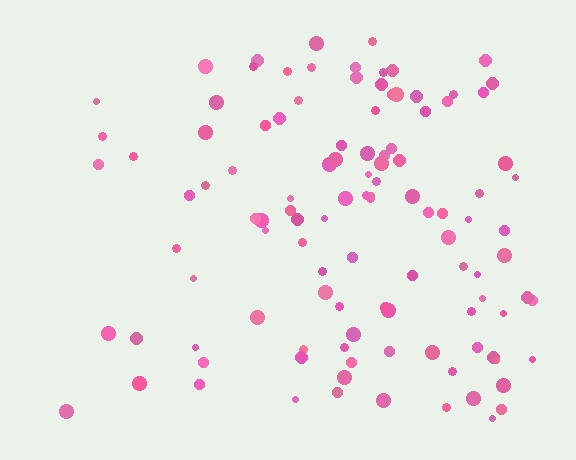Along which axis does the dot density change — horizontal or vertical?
Horizontal.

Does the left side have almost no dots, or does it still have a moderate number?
Still a moderate number, just noticeably fewer than the right.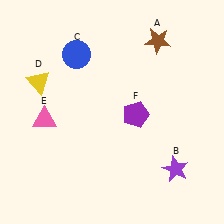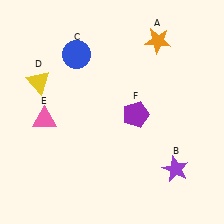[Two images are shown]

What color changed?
The star (A) changed from brown in Image 1 to orange in Image 2.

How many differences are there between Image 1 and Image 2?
There is 1 difference between the two images.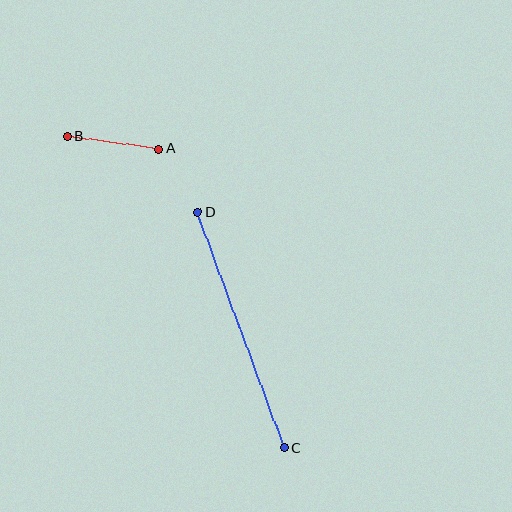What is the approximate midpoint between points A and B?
The midpoint is at approximately (113, 143) pixels.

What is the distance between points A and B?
The distance is approximately 93 pixels.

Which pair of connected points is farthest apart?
Points C and D are farthest apart.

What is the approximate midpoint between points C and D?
The midpoint is at approximately (241, 330) pixels.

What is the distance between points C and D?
The distance is approximately 251 pixels.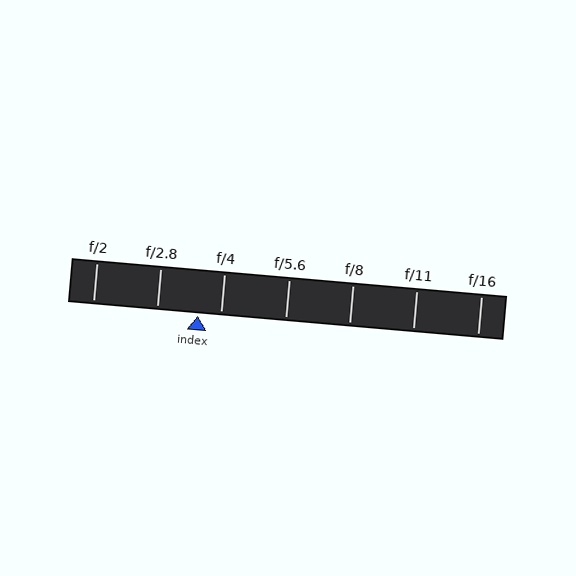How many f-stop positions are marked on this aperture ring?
There are 7 f-stop positions marked.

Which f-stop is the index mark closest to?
The index mark is closest to f/4.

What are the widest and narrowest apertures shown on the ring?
The widest aperture shown is f/2 and the narrowest is f/16.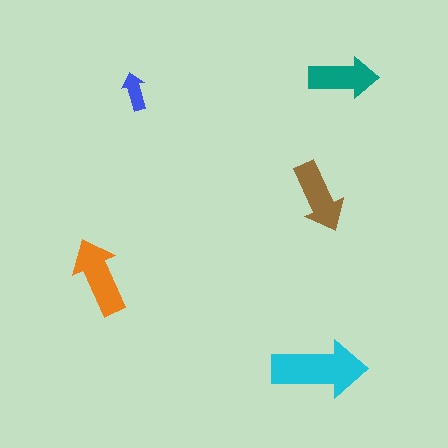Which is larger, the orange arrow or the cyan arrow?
The cyan one.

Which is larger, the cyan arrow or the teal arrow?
The cyan one.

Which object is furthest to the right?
The teal arrow is rightmost.